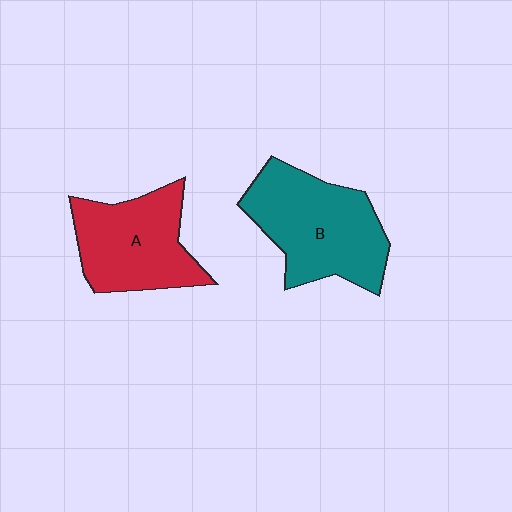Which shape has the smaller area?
Shape A (red).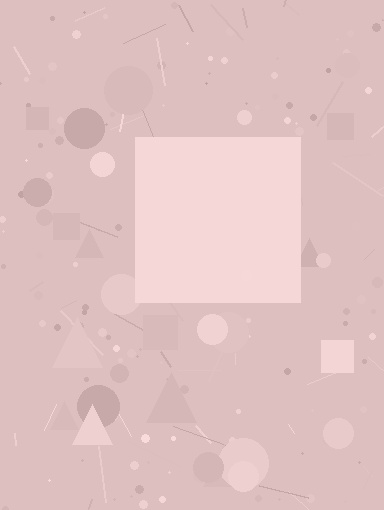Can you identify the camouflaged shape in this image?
The camouflaged shape is a square.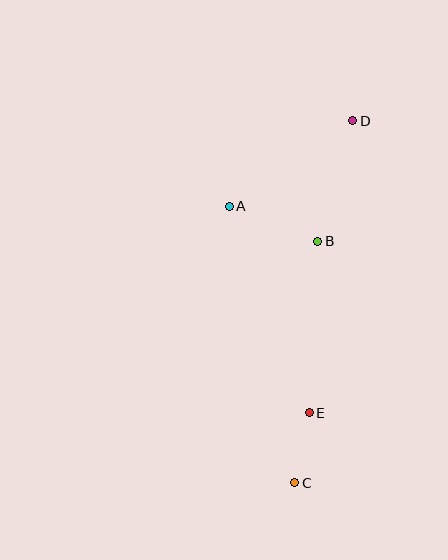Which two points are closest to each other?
Points C and E are closest to each other.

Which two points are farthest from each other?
Points C and D are farthest from each other.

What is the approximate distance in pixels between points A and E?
The distance between A and E is approximately 222 pixels.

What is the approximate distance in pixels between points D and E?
The distance between D and E is approximately 295 pixels.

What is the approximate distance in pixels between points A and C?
The distance between A and C is approximately 284 pixels.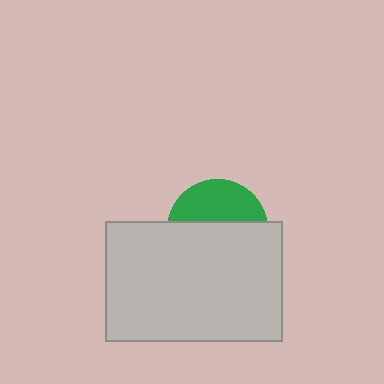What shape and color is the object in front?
The object in front is a light gray rectangle.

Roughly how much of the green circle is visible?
A small part of it is visible (roughly 40%).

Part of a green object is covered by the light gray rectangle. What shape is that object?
It is a circle.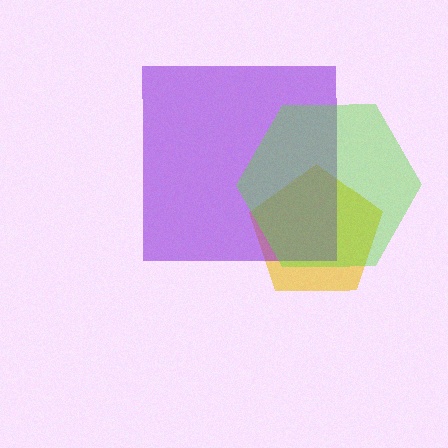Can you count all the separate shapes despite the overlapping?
Yes, there are 3 separate shapes.